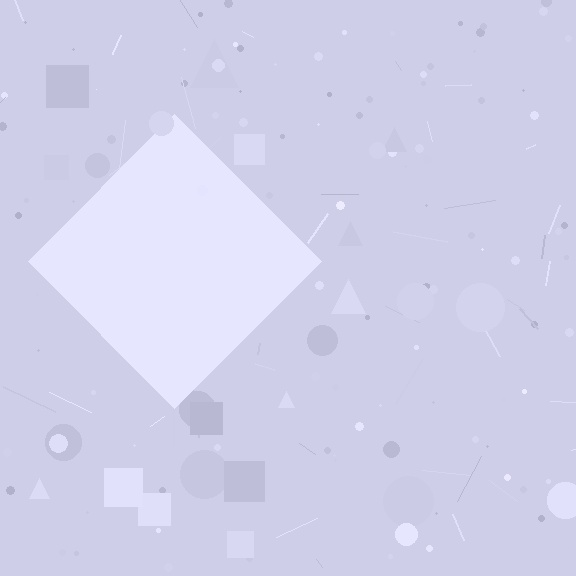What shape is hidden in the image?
A diamond is hidden in the image.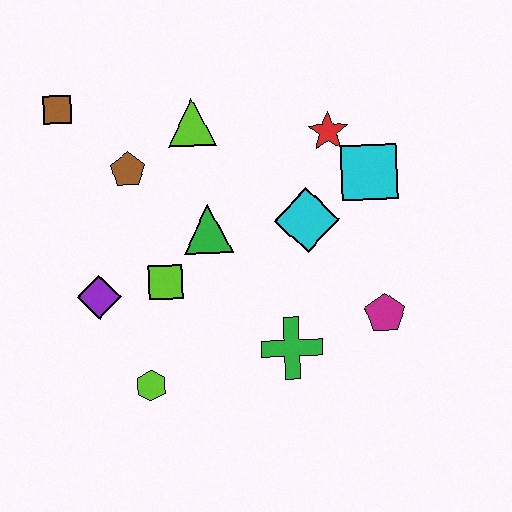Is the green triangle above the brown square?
No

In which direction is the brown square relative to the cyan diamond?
The brown square is to the left of the cyan diamond.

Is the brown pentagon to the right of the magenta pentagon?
No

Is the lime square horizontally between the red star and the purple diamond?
Yes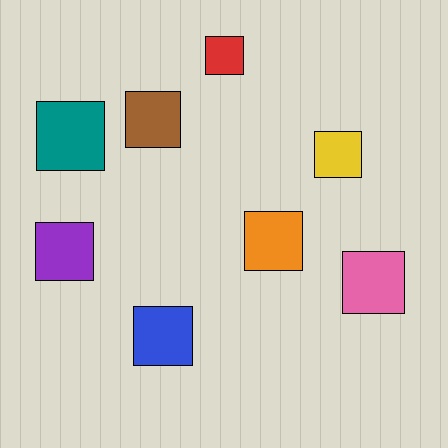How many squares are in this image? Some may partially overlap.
There are 8 squares.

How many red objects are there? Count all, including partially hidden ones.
There is 1 red object.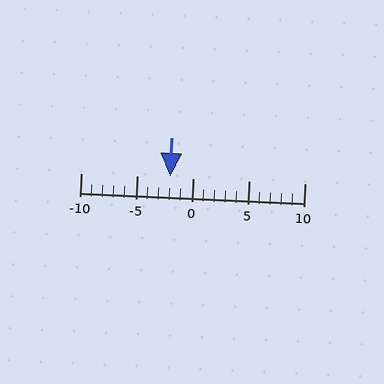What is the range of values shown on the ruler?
The ruler shows values from -10 to 10.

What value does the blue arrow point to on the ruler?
The blue arrow points to approximately -2.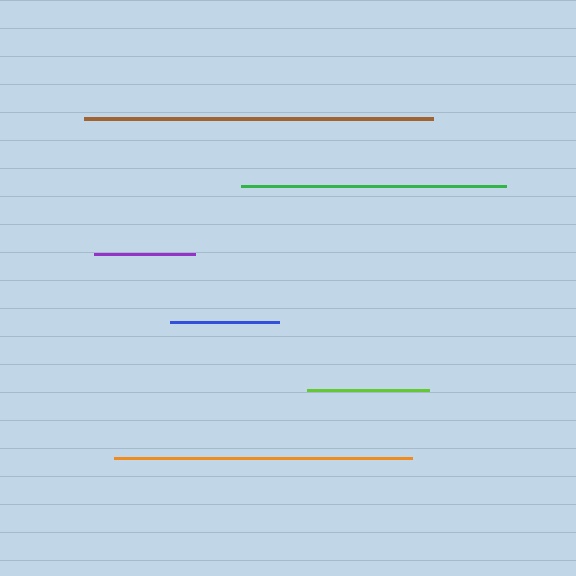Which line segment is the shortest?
The purple line is the shortest at approximately 101 pixels.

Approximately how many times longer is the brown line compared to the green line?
The brown line is approximately 1.3 times the length of the green line.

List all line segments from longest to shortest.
From longest to shortest: brown, orange, green, lime, blue, purple.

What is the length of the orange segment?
The orange segment is approximately 298 pixels long.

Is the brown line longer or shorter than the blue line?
The brown line is longer than the blue line.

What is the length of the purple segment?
The purple segment is approximately 101 pixels long.